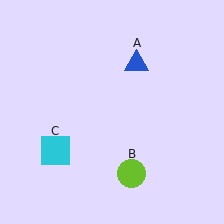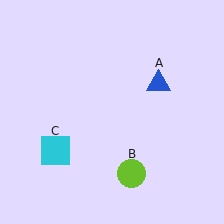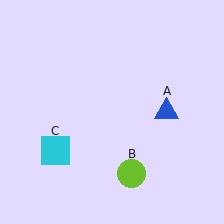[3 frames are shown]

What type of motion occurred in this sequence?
The blue triangle (object A) rotated clockwise around the center of the scene.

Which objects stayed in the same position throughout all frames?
Lime circle (object B) and cyan square (object C) remained stationary.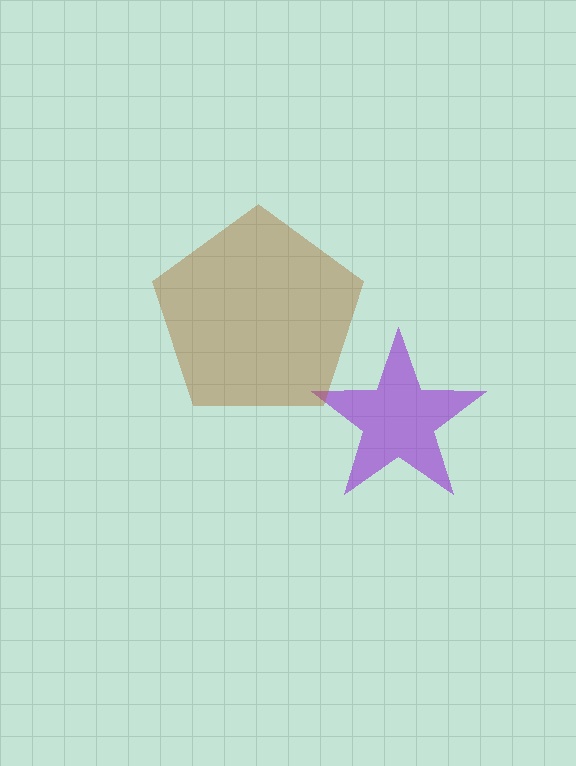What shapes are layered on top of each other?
The layered shapes are: a purple star, a brown pentagon.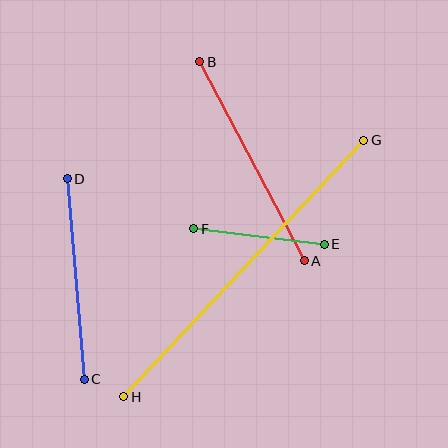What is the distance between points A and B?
The distance is approximately 225 pixels.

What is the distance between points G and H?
The distance is approximately 351 pixels.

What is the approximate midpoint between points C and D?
The midpoint is at approximately (76, 279) pixels.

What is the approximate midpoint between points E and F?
The midpoint is at approximately (259, 236) pixels.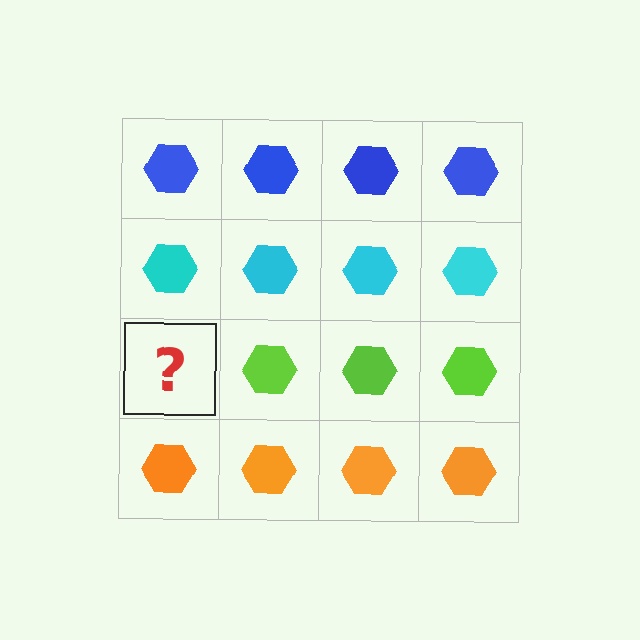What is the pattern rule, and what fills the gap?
The rule is that each row has a consistent color. The gap should be filled with a lime hexagon.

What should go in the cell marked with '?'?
The missing cell should contain a lime hexagon.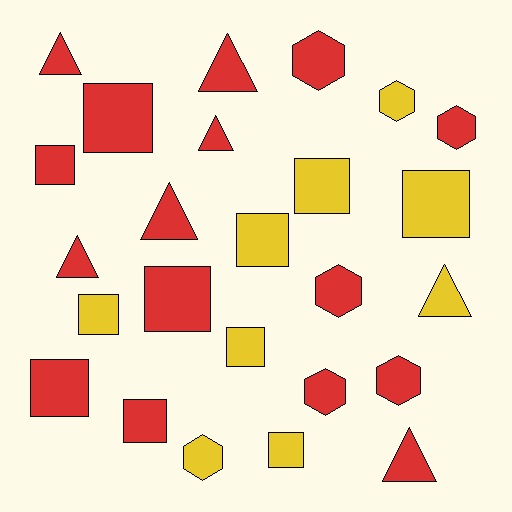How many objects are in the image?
There are 25 objects.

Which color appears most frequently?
Red, with 16 objects.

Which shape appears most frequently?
Square, with 11 objects.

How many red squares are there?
There are 5 red squares.